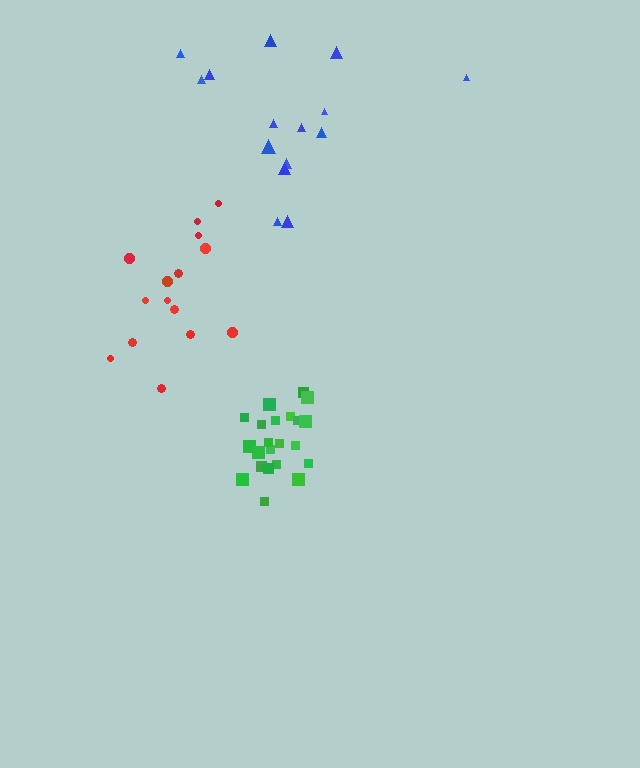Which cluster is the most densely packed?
Green.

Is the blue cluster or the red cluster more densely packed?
Red.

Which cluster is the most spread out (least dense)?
Blue.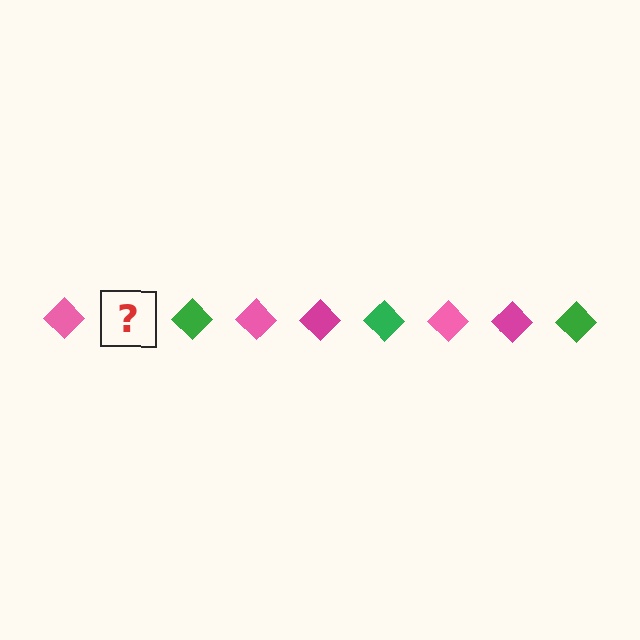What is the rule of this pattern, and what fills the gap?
The rule is that the pattern cycles through pink, magenta, green diamonds. The gap should be filled with a magenta diamond.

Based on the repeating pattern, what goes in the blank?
The blank should be a magenta diamond.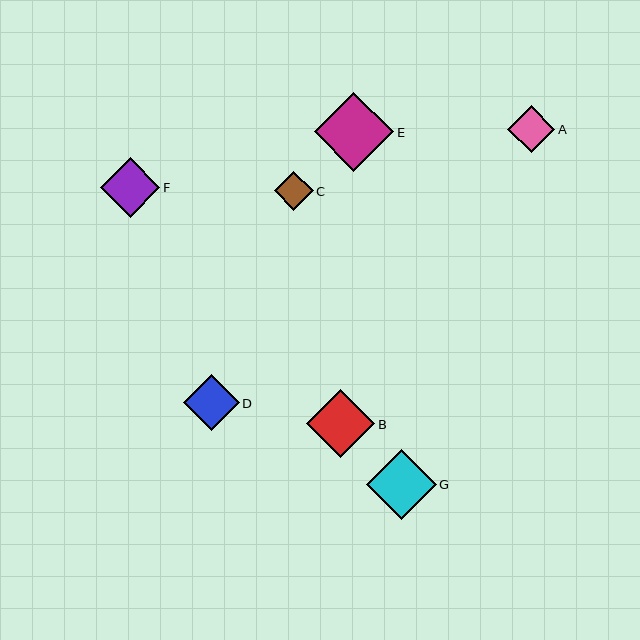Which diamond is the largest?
Diamond E is the largest with a size of approximately 80 pixels.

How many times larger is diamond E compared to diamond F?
Diamond E is approximately 1.3 times the size of diamond F.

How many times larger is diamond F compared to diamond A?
Diamond F is approximately 1.3 times the size of diamond A.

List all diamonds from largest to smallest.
From largest to smallest: E, G, B, F, D, A, C.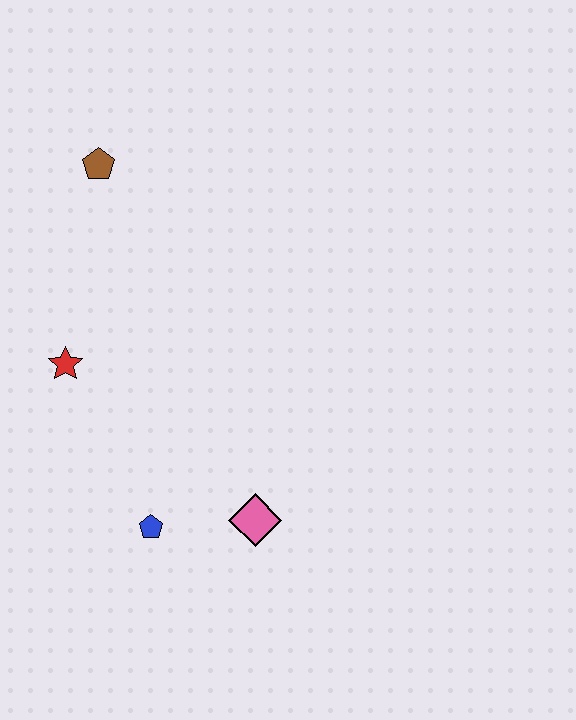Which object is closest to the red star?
The blue pentagon is closest to the red star.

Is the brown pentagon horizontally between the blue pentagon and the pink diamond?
No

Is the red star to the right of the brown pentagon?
No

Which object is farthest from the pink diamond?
The brown pentagon is farthest from the pink diamond.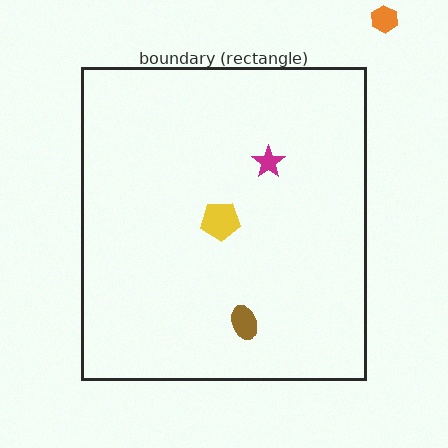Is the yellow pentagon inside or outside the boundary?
Inside.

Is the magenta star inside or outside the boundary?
Inside.